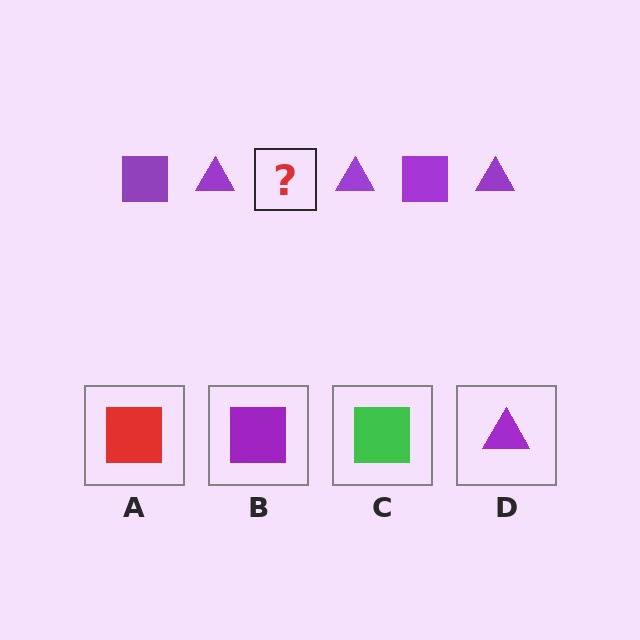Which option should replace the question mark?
Option B.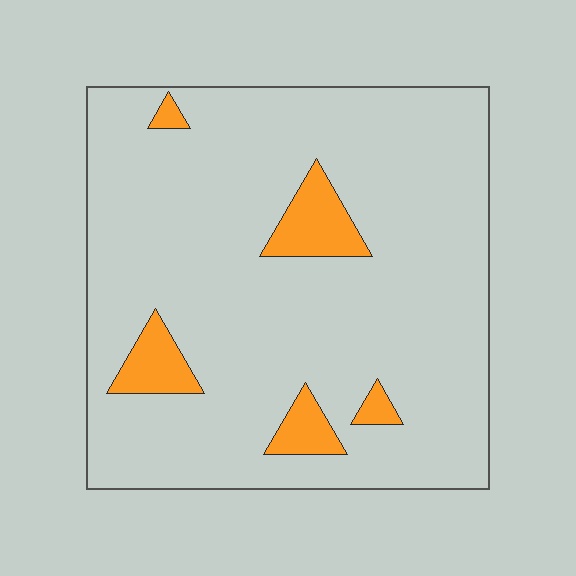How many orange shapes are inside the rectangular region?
5.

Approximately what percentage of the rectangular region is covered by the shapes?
Approximately 10%.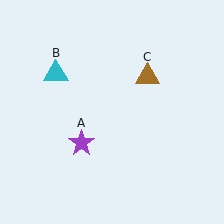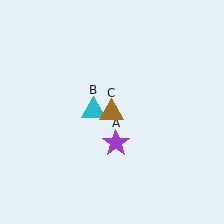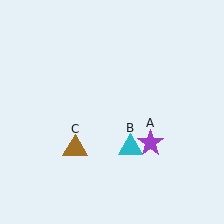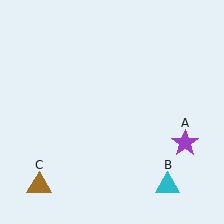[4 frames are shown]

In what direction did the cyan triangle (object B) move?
The cyan triangle (object B) moved down and to the right.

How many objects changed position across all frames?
3 objects changed position: purple star (object A), cyan triangle (object B), brown triangle (object C).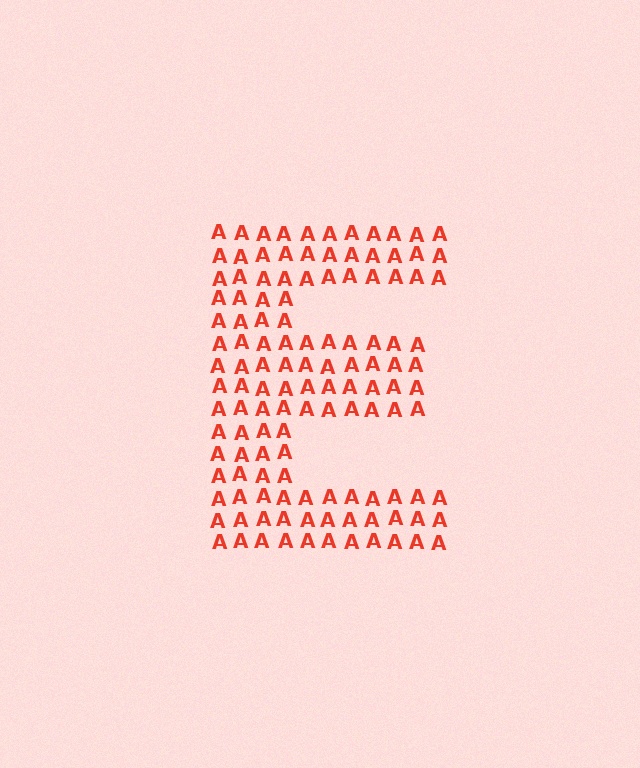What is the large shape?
The large shape is the letter E.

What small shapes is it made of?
It is made of small letter A's.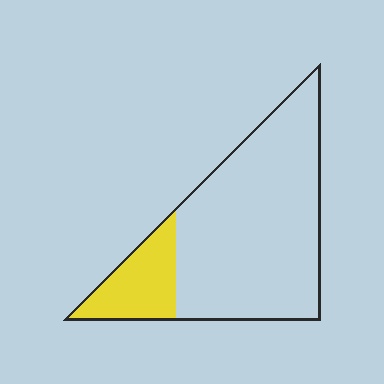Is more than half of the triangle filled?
No.